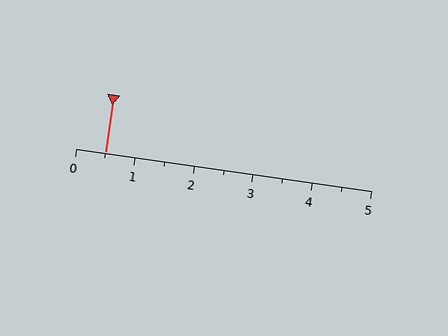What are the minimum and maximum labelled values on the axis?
The axis runs from 0 to 5.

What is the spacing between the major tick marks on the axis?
The major ticks are spaced 1 apart.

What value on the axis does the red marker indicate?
The marker indicates approximately 0.5.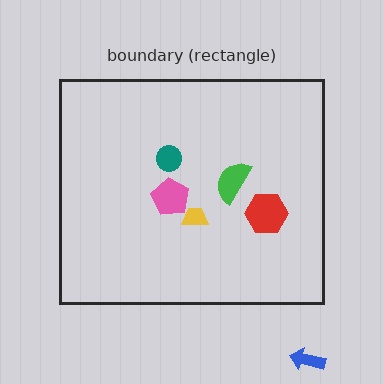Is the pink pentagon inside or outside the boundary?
Inside.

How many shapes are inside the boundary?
5 inside, 1 outside.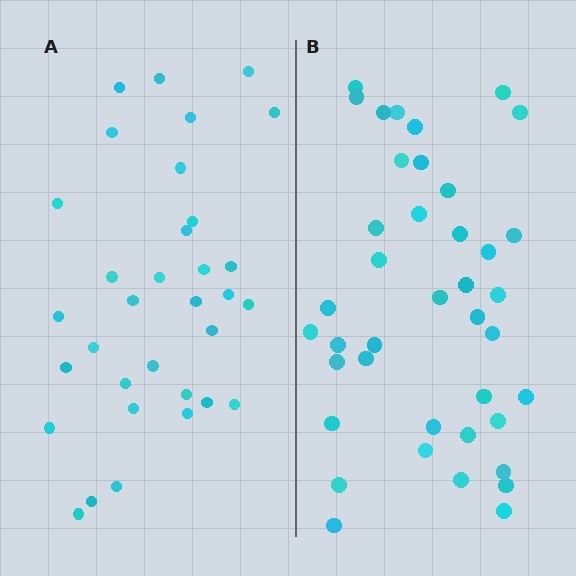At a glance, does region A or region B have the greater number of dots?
Region B (the right region) has more dots.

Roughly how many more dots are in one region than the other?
Region B has roughly 8 or so more dots than region A.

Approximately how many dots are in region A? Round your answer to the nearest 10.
About 30 dots. (The exact count is 33, which rounds to 30.)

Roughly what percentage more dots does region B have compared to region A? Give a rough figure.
About 20% more.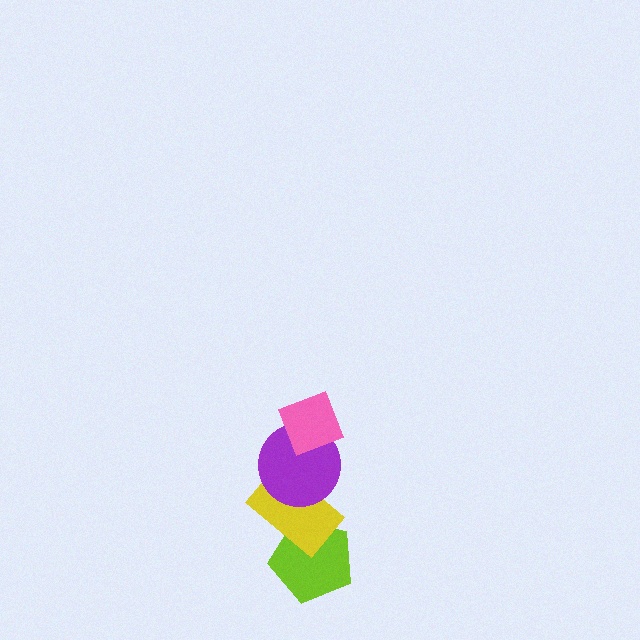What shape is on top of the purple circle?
The pink diamond is on top of the purple circle.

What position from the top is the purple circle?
The purple circle is 2nd from the top.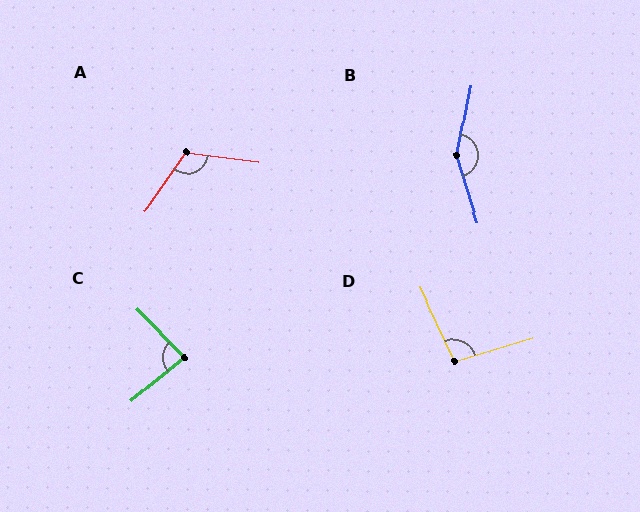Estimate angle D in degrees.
Approximately 98 degrees.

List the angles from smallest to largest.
C (85°), D (98°), A (117°), B (151°).